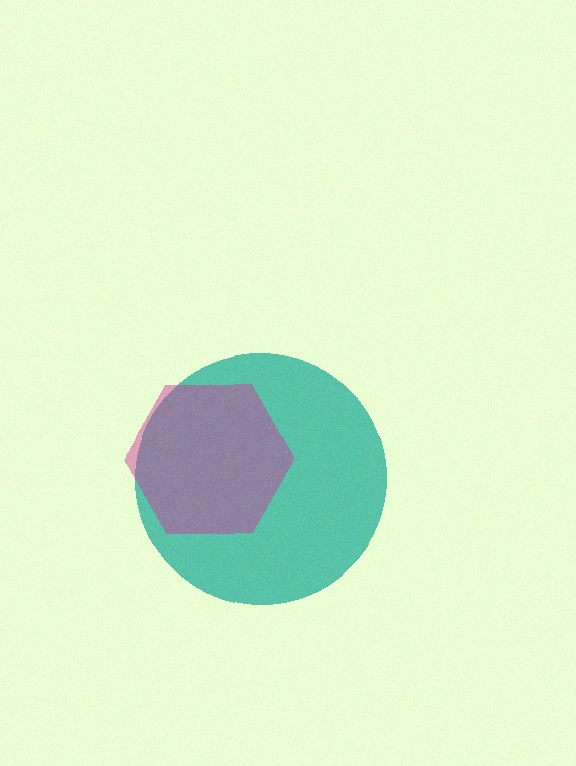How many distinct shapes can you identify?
There are 2 distinct shapes: a teal circle, a magenta hexagon.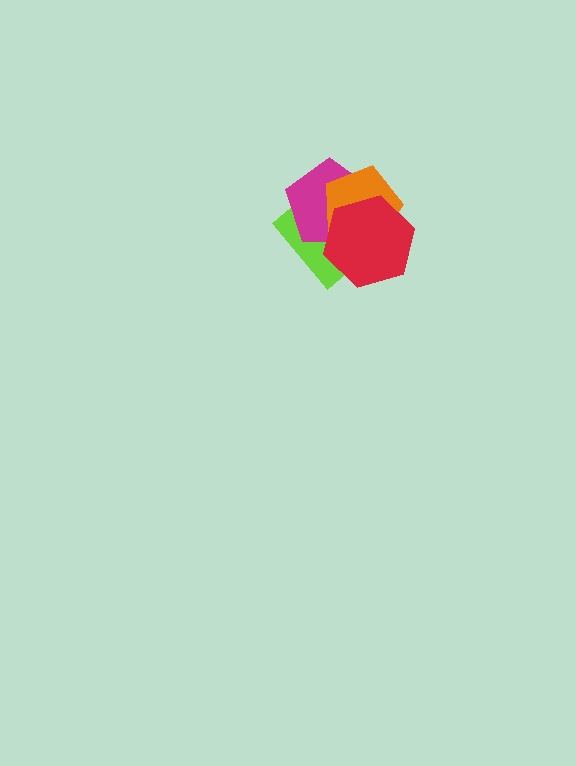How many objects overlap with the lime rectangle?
3 objects overlap with the lime rectangle.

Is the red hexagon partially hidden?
No, no other shape covers it.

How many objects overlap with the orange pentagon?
3 objects overlap with the orange pentagon.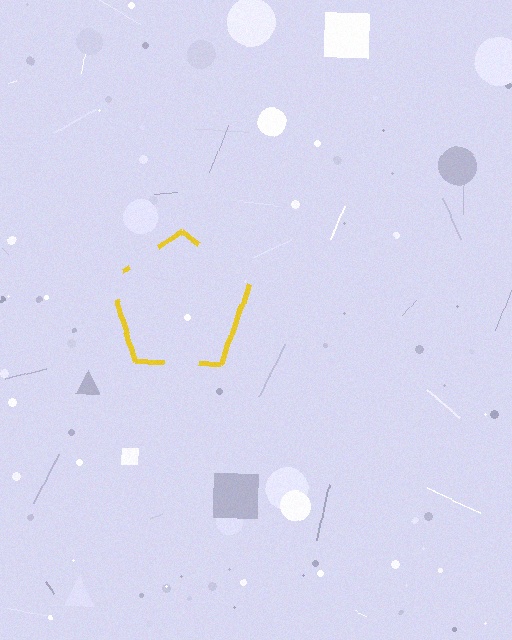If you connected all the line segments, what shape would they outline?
They would outline a pentagon.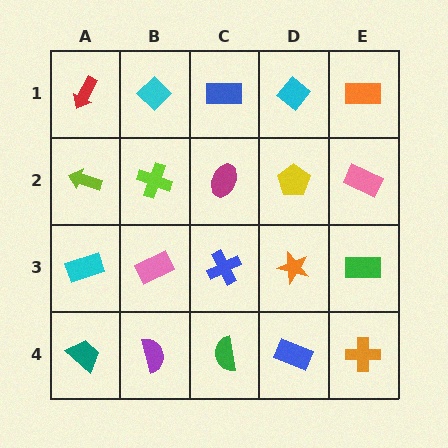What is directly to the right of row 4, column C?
A blue rectangle.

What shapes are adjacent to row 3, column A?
A lime arrow (row 2, column A), a teal trapezoid (row 4, column A), a pink rectangle (row 3, column B).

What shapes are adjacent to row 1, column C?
A magenta ellipse (row 2, column C), a cyan diamond (row 1, column B), a cyan diamond (row 1, column D).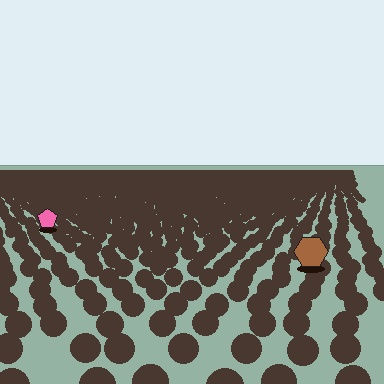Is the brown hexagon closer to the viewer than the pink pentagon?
Yes. The brown hexagon is closer — you can tell from the texture gradient: the ground texture is coarser near it.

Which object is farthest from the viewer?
The pink pentagon is farthest from the viewer. It appears smaller and the ground texture around it is denser.